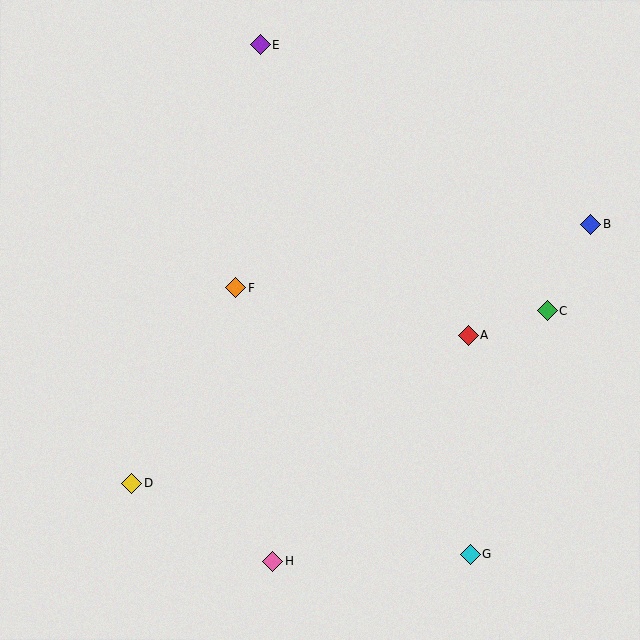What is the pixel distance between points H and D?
The distance between H and D is 161 pixels.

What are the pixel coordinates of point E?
Point E is at (260, 44).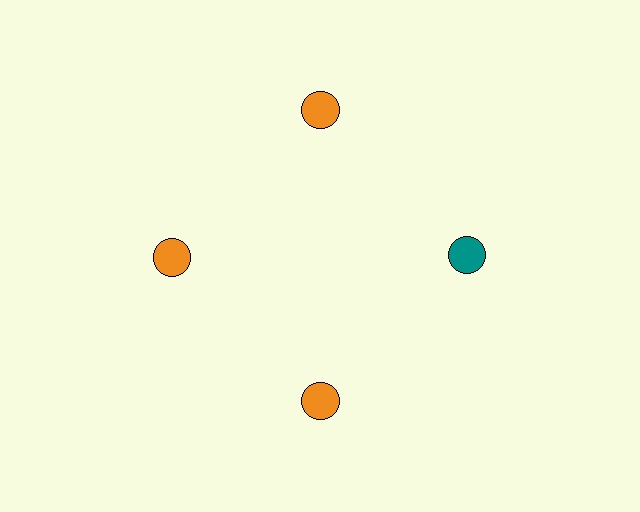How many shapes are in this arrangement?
There are 4 shapes arranged in a ring pattern.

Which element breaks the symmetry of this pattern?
The teal circle at roughly the 3 o'clock position breaks the symmetry. All other shapes are orange circles.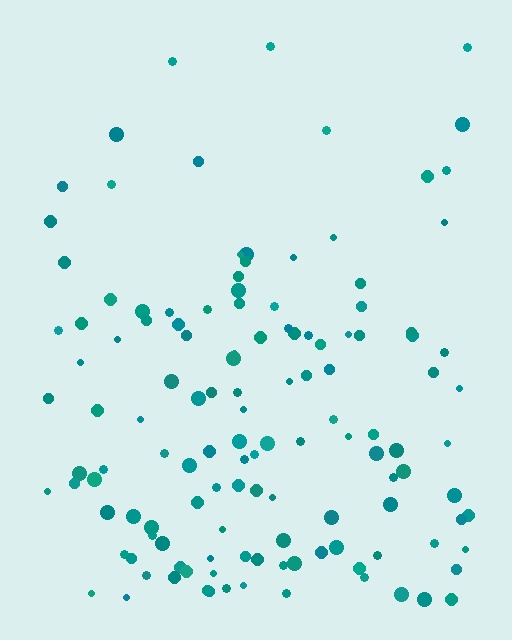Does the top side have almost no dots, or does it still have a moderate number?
Still a moderate number, just noticeably fewer than the bottom.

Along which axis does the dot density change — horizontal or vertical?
Vertical.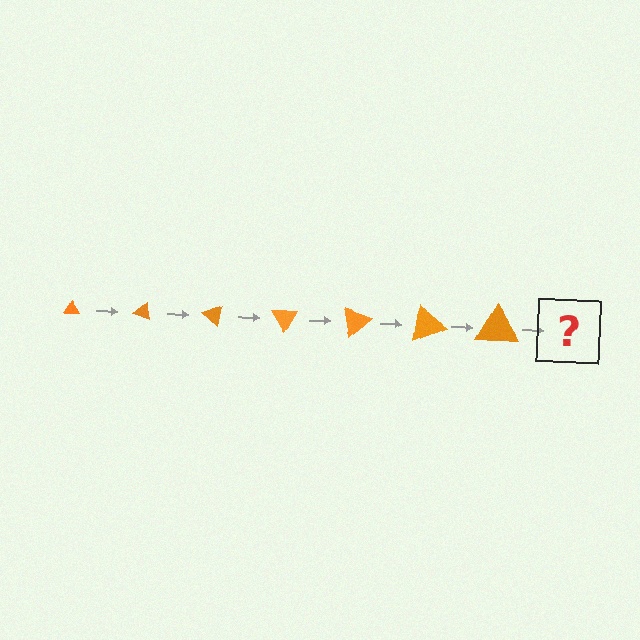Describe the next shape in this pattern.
It should be a triangle, larger than the previous one and rotated 140 degrees from the start.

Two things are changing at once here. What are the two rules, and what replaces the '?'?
The two rules are that the triangle grows larger each step and it rotates 20 degrees each step. The '?' should be a triangle, larger than the previous one and rotated 140 degrees from the start.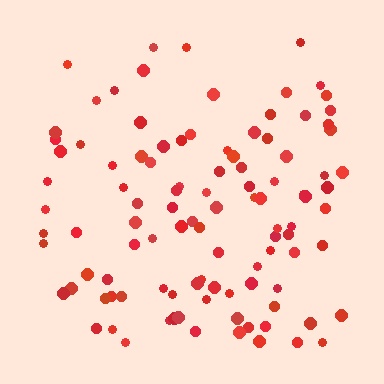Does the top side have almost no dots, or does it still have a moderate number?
Still a moderate number, just noticeably fewer than the bottom.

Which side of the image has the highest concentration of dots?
The bottom.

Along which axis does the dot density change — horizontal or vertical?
Vertical.